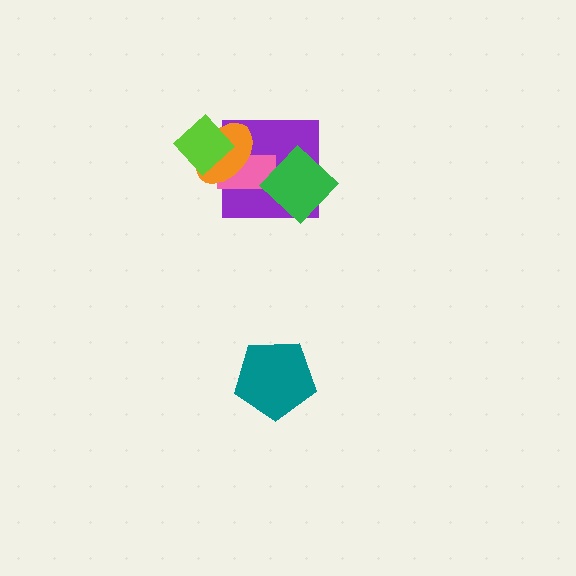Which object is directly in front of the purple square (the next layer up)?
The pink rectangle is directly in front of the purple square.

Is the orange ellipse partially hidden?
Yes, it is partially covered by another shape.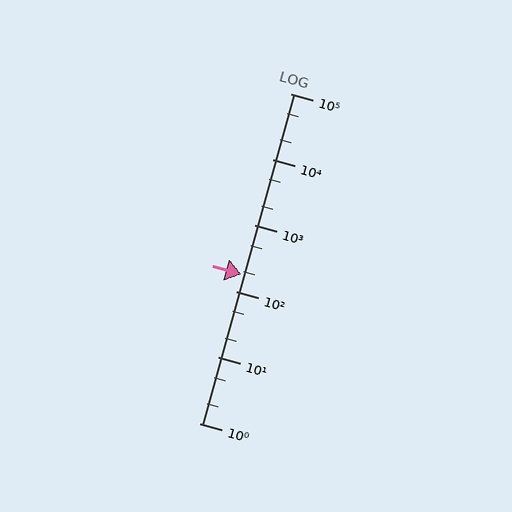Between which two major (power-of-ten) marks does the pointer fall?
The pointer is between 100 and 1000.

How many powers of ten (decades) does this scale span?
The scale spans 5 decades, from 1 to 100000.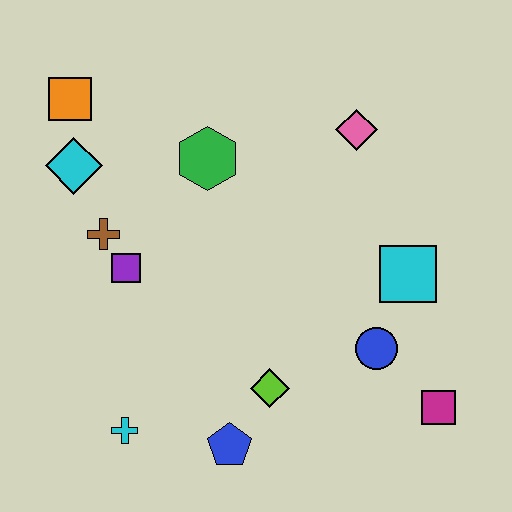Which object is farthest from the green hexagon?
The magenta square is farthest from the green hexagon.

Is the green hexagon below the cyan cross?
No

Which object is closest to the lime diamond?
The blue pentagon is closest to the lime diamond.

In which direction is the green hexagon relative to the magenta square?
The green hexagon is above the magenta square.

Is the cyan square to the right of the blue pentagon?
Yes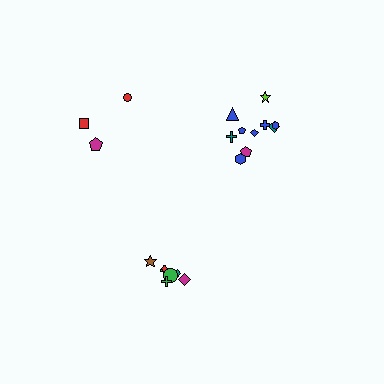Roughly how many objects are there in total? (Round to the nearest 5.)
Roughly 20 objects in total.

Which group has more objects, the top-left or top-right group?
The top-right group.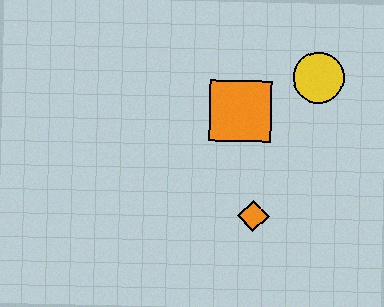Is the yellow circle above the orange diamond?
Yes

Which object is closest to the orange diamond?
The orange square is closest to the orange diamond.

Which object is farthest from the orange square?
The orange diamond is farthest from the orange square.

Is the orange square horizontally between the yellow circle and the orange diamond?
No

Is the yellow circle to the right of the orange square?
Yes